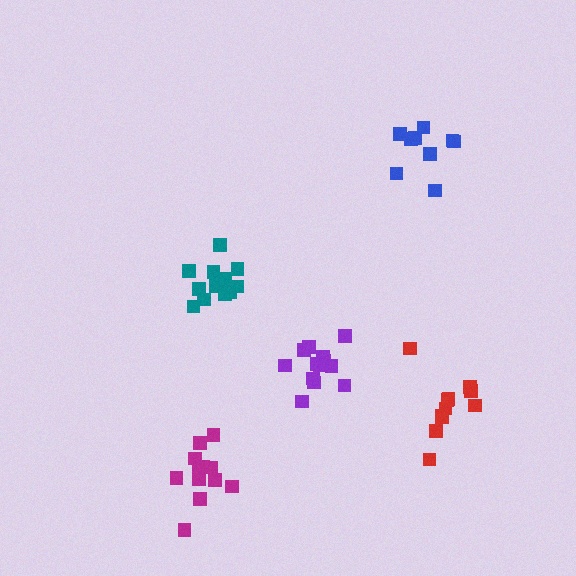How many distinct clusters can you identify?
There are 5 distinct clusters.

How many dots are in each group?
Group 1: 13 dots, Group 2: 12 dots, Group 3: 11 dots, Group 4: 9 dots, Group 5: 13 dots (58 total).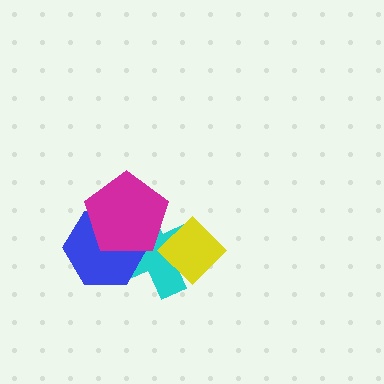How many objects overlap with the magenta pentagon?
2 objects overlap with the magenta pentagon.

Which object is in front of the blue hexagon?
The magenta pentagon is in front of the blue hexagon.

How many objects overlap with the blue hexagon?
2 objects overlap with the blue hexagon.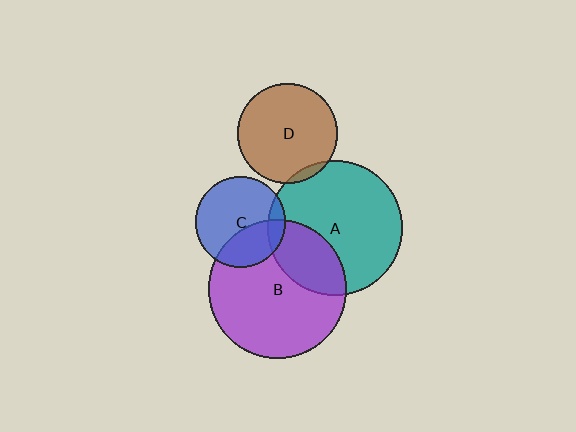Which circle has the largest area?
Circle B (purple).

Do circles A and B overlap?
Yes.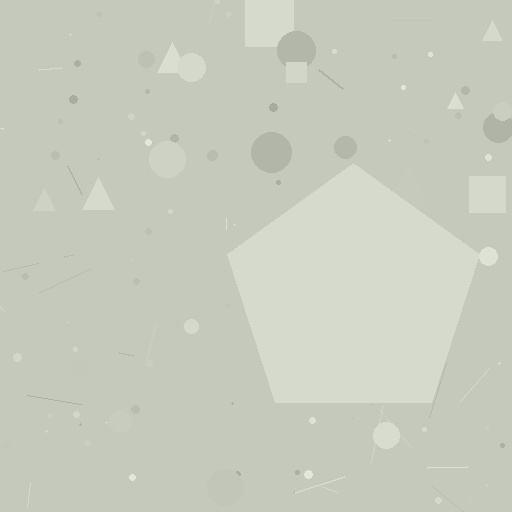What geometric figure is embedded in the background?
A pentagon is embedded in the background.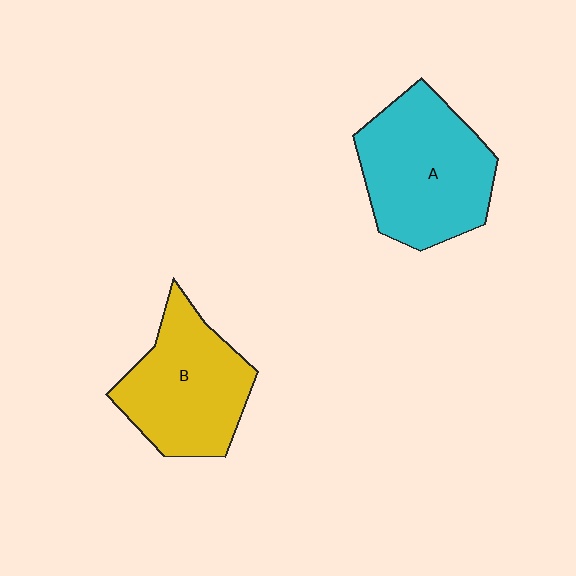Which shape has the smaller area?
Shape B (yellow).